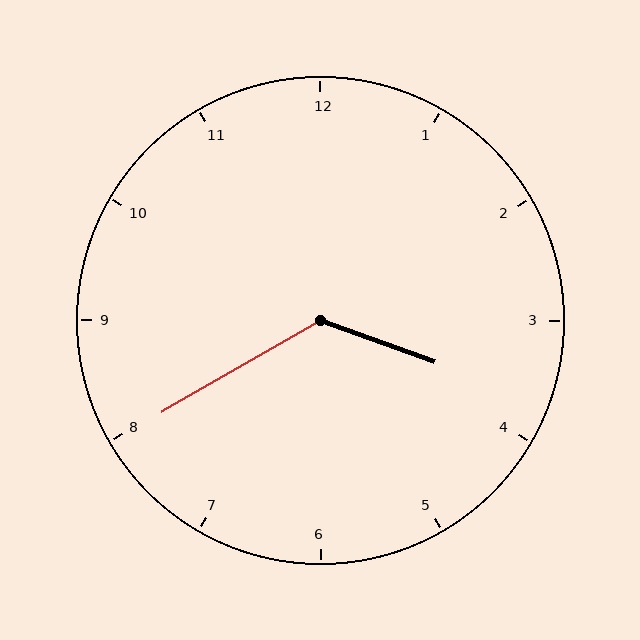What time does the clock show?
3:40.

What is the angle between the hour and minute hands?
Approximately 130 degrees.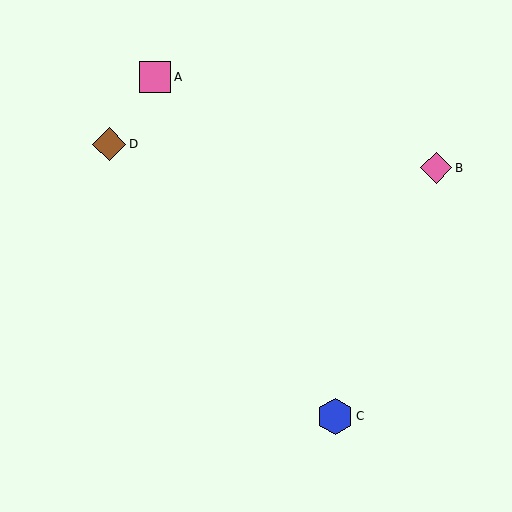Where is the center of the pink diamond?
The center of the pink diamond is at (436, 168).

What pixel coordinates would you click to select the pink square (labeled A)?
Click at (155, 77) to select the pink square A.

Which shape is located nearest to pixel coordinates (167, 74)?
The pink square (labeled A) at (155, 77) is nearest to that location.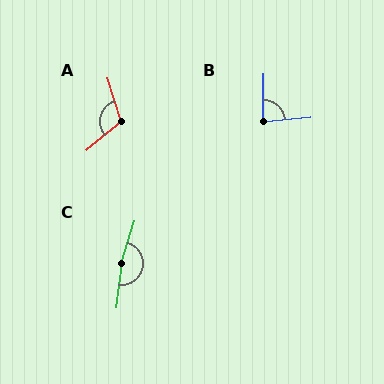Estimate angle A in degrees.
Approximately 112 degrees.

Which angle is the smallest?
B, at approximately 85 degrees.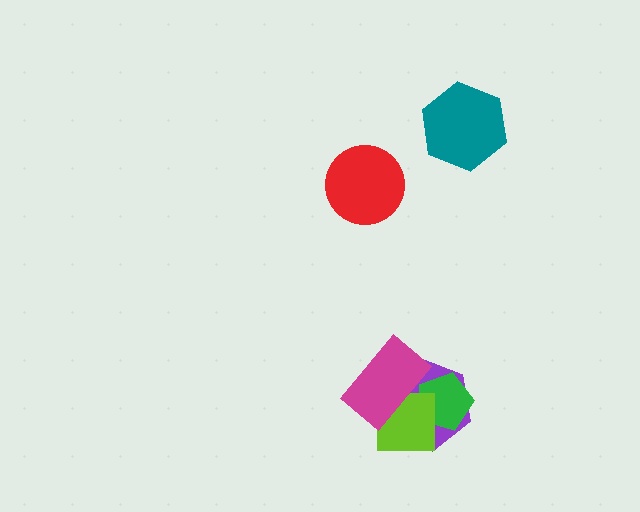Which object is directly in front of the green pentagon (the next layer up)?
The lime square is directly in front of the green pentagon.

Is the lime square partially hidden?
Yes, it is partially covered by another shape.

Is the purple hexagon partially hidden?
Yes, it is partially covered by another shape.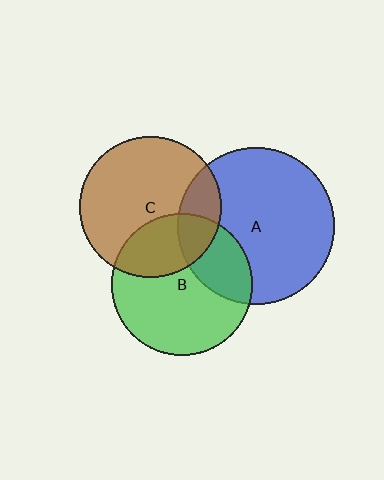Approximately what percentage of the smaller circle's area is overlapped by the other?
Approximately 30%.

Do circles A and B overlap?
Yes.